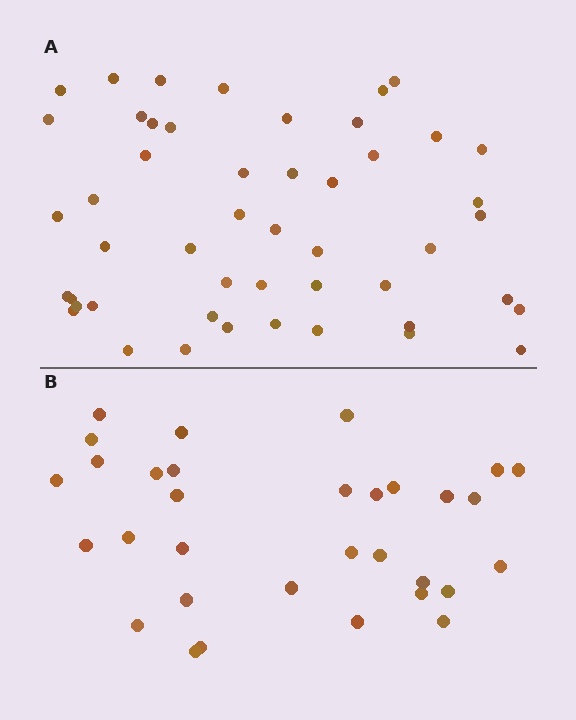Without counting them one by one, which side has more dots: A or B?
Region A (the top region) has more dots.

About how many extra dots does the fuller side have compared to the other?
Region A has approximately 15 more dots than region B.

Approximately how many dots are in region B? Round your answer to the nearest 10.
About 30 dots. (The exact count is 32, which rounds to 30.)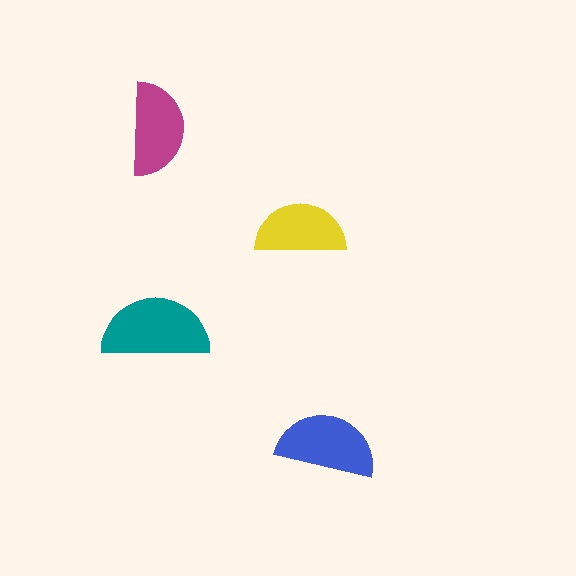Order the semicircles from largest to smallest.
the teal one, the blue one, the magenta one, the yellow one.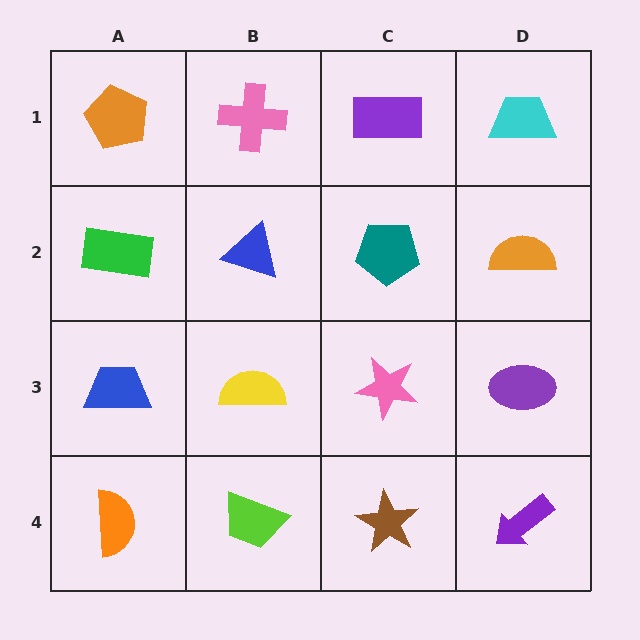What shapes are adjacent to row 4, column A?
A blue trapezoid (row 3, column A), a lime trapezoid (row 4, column B).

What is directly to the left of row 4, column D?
A brown star.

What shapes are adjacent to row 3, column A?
A green rectangle (row 2, column A), an orange semicircle (row 4, column A), a yellow semicircle (row 3, column B).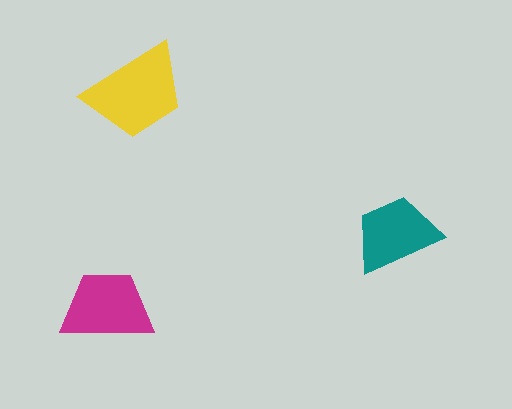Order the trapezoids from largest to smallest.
the yellow one, the magenta one, the teal one.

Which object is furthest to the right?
The teal trapezoid is rightmost.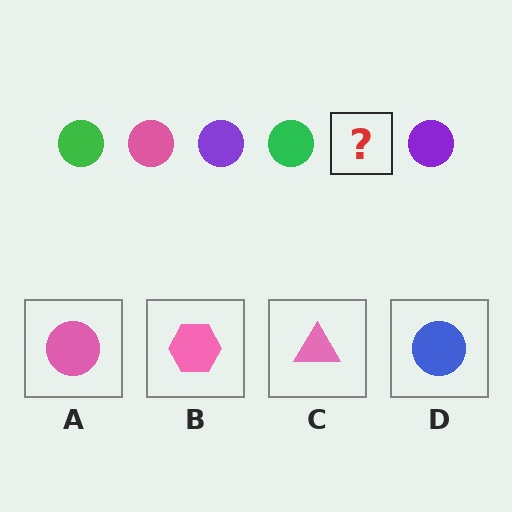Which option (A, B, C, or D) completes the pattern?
A.